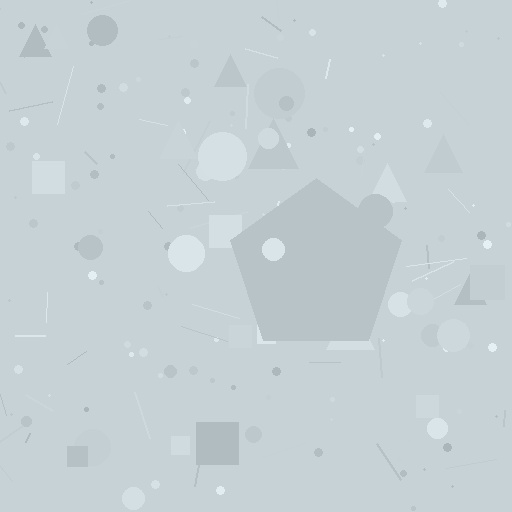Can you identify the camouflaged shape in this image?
The camouflaged shape is a pentagon.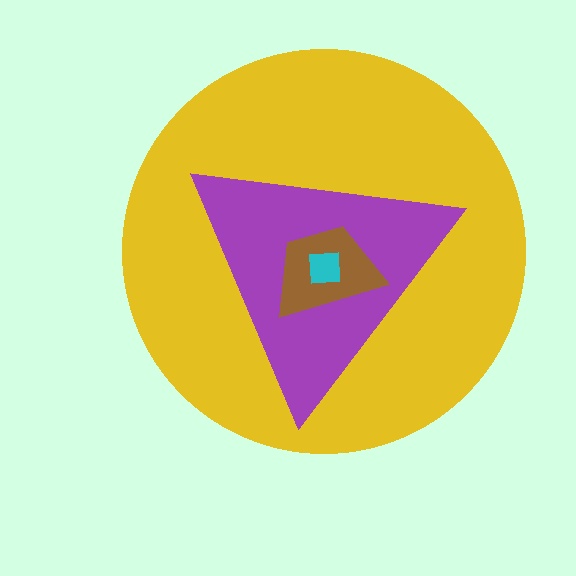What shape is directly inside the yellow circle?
The purple triangle.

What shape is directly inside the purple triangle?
The brown trapezoid.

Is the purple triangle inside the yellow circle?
Yes.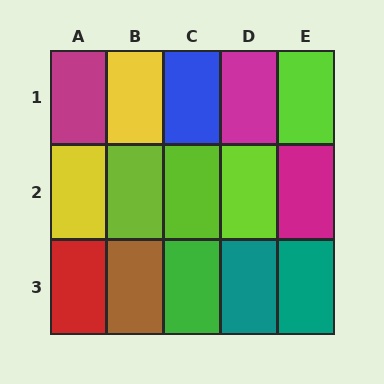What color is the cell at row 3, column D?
Teal.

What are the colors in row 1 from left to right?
Magenta, yellow, blue, magenta, lime.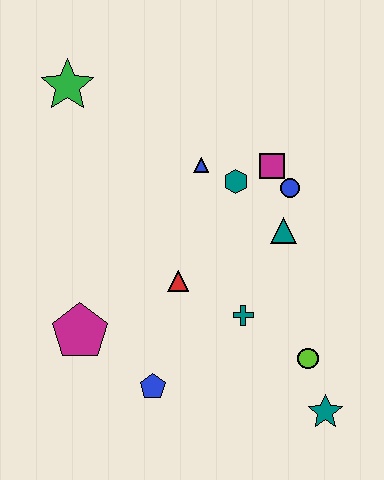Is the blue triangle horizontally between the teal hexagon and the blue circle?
No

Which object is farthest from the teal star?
The green star is farthest from the teal star.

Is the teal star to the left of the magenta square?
No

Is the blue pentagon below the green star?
Yes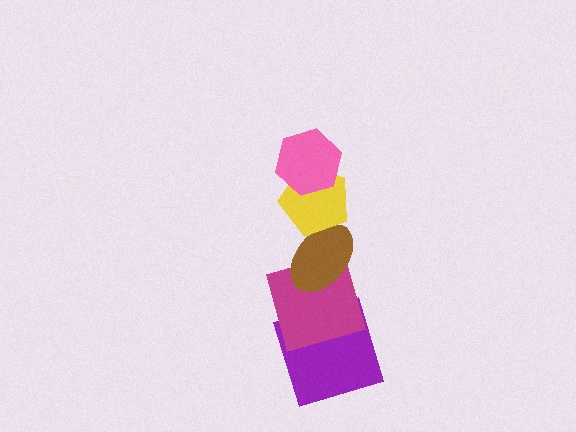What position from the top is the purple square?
The purple square is 5th from the top.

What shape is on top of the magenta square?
The brown ellipse is on top of the magenta square.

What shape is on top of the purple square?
The magenta square is on top of the purple square.